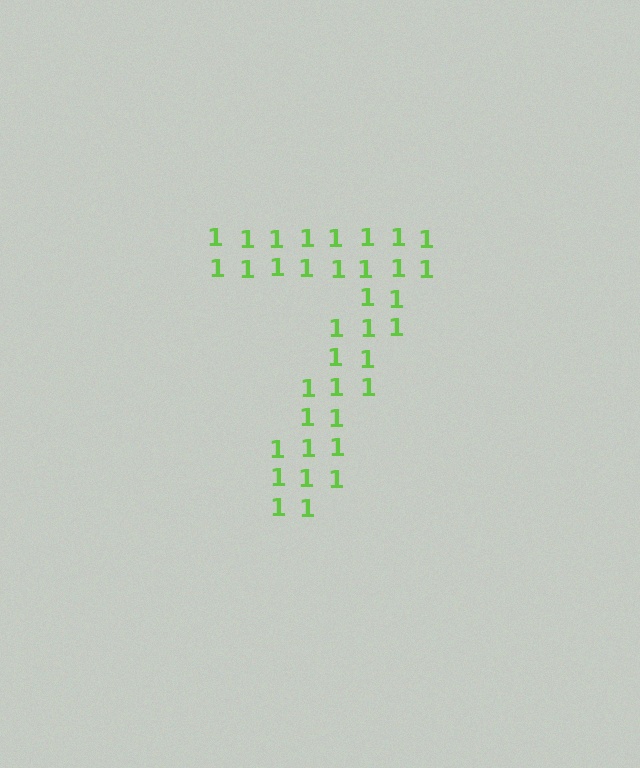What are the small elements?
The small elements are digit 1's.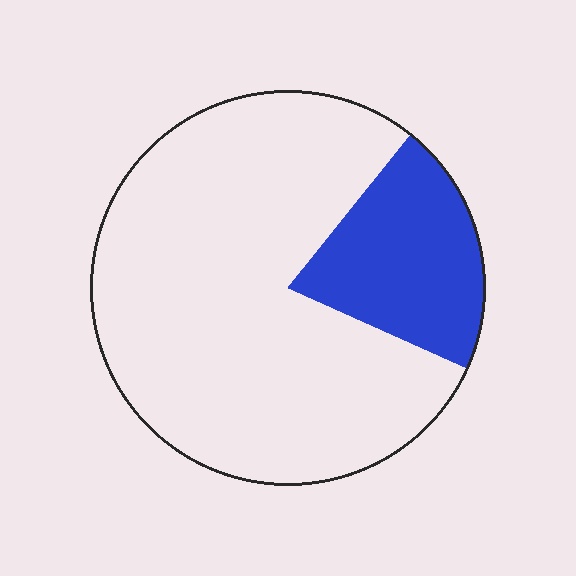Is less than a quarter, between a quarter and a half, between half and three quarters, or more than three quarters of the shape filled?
Less than a quarter.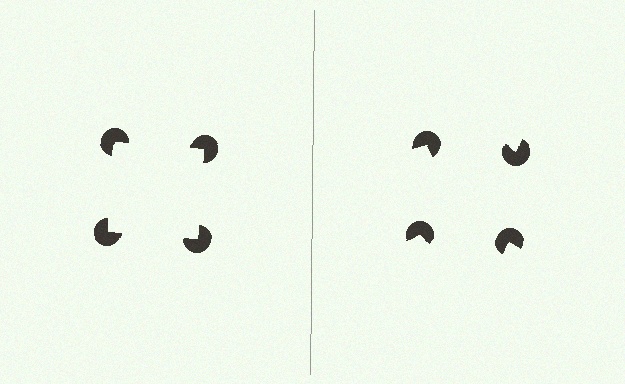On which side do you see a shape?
An illusory square appears on the left side. On the right side the wedge cuts are rotated, so no coherent shape forms.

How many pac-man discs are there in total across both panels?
8 — 4 on each side.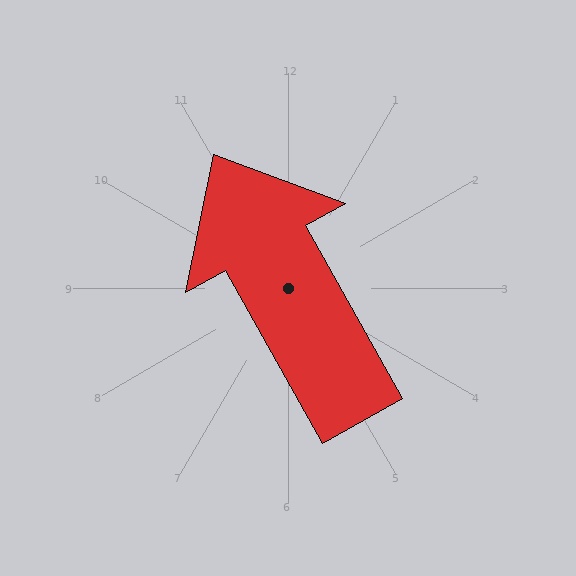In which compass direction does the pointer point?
Northwest.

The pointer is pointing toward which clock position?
Roughly 11 o'clock.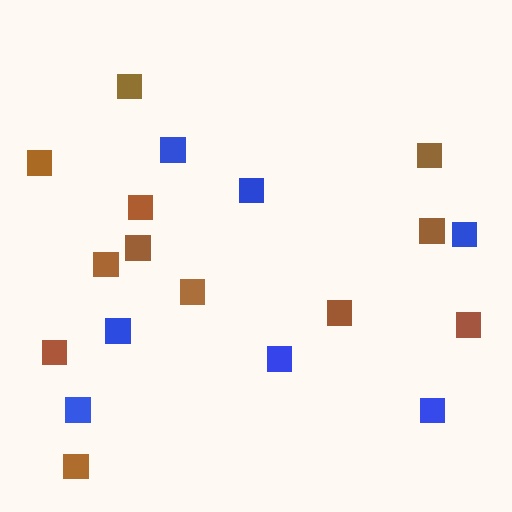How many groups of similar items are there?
There are 2 groups: one group of brown squares (12) and one group of blue squares (7).